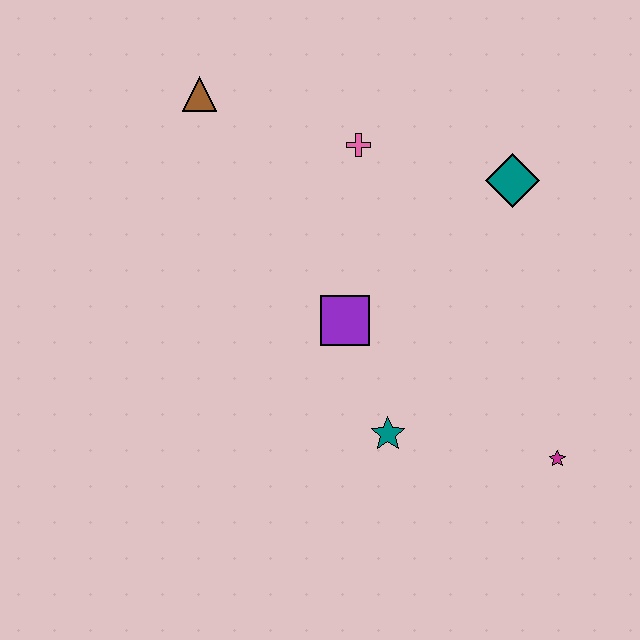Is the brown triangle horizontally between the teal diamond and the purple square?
No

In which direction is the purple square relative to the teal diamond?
The purple square is to the left of the teal diamond.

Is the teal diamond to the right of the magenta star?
No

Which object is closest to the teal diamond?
The pink cross is closest to the teal diamond.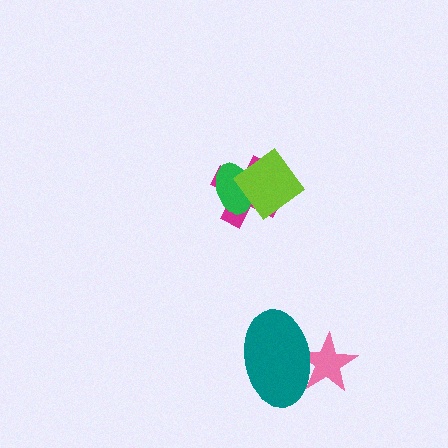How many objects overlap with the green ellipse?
2 objects overlap with the green ellipse.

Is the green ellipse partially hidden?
Yes, it is partially covered by another shape.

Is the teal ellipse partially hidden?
No, no other shape covers it.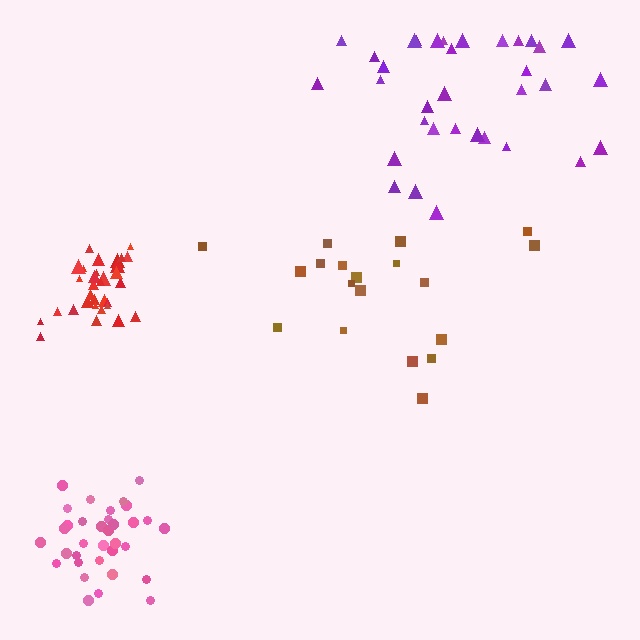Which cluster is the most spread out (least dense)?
Brown.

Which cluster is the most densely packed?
Red.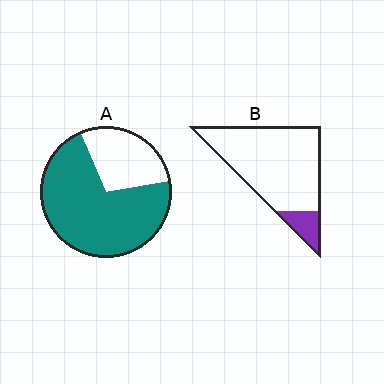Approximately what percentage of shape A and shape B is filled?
A is approximately 70% and B is approximately 15%.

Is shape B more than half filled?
No.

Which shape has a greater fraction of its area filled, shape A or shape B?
Shape A.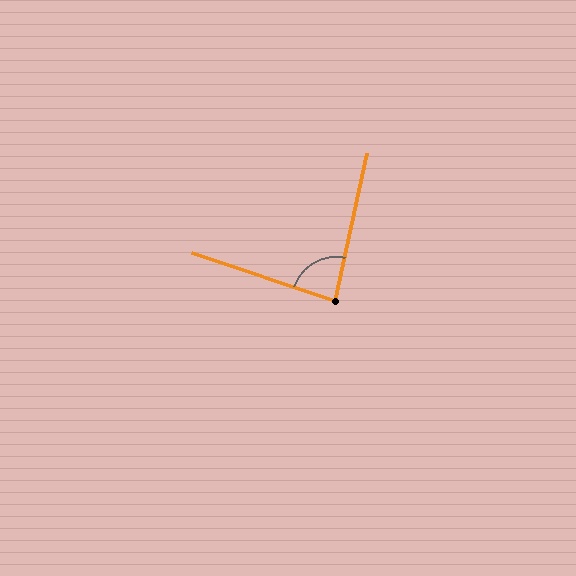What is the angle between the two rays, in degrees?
Approximately 84 degrees.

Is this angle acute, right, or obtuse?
It is acute.